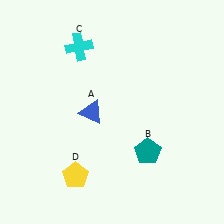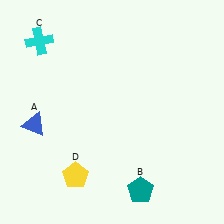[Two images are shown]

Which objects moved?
The objects that moved are: the blue triangle (A), the teal pentagon (B), the cyan cross (C).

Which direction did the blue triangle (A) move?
The blue triangle (A) moved left.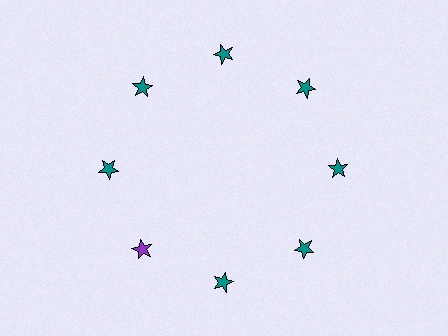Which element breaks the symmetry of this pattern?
The purple star at roughly the 8 o'clock position breaks the symmetry. All other shapes are teal stars.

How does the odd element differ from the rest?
It has a different color: purple instead of teal.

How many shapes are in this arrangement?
There are 8 shapes arranged in a ring pattern.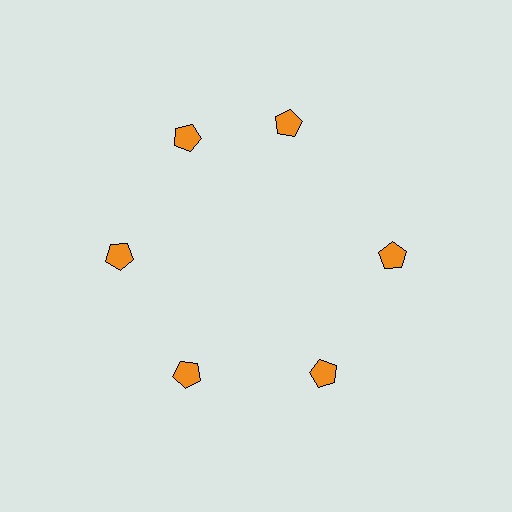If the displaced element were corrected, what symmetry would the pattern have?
It would have 6-fold rotational symmetry — the pattern would map onto itself every 60 degrees.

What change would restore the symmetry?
The symmetry would be restored by rotating it back into even spacing with its neighbors so that all 6 pentagons sit at equal angles and equal distance from the center.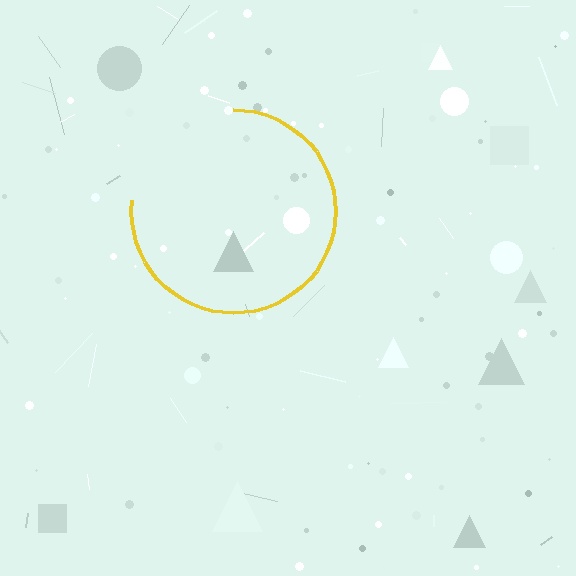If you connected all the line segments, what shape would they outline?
They would outline a circle.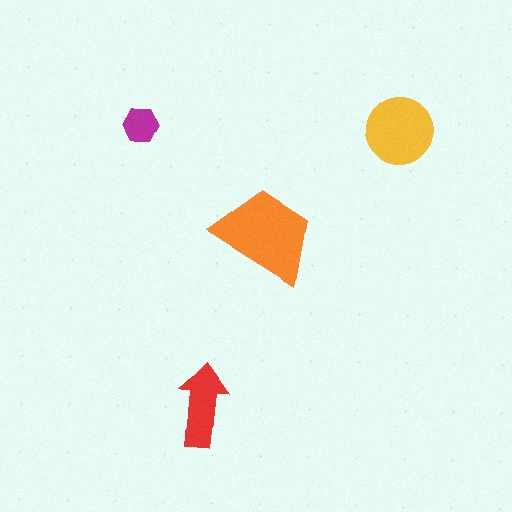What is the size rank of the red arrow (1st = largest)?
3rd.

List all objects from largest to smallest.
The orange trapezoid, the yellow circle, the red arrow, the magenta hexagon.